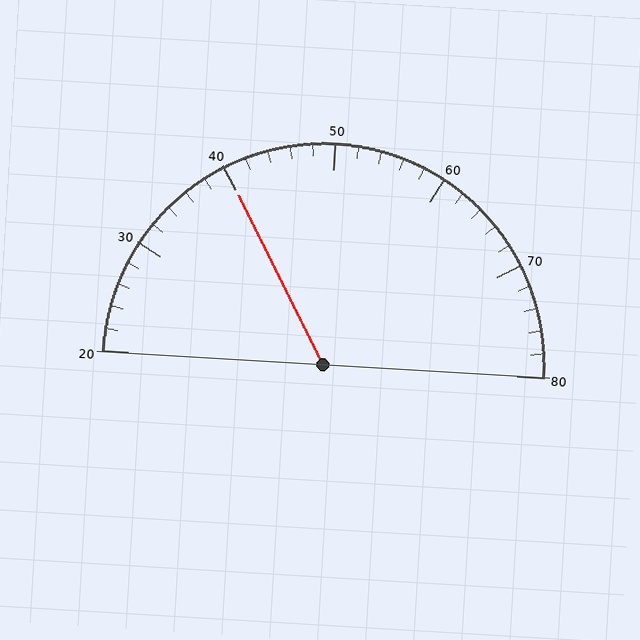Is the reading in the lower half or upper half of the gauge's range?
The reading is in the lower half of the range (20 to 80).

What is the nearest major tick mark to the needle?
The nearest major tick mark is 40.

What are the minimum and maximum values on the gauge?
The gauge ranges from 20 to 80.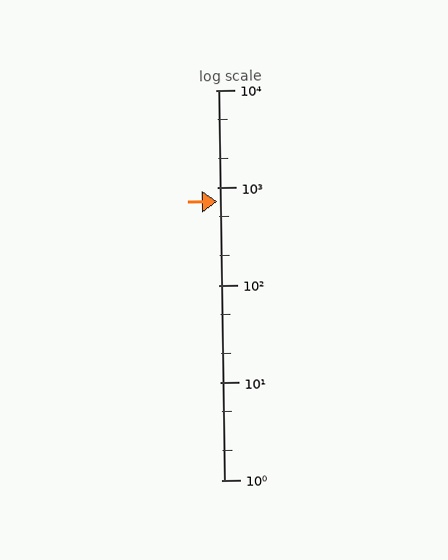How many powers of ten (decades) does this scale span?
The scale spans 4 decades, from 1 to 10000.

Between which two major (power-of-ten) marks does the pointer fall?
The pointer is between 100 and 1000.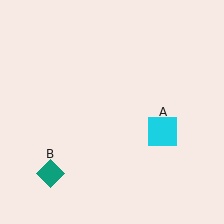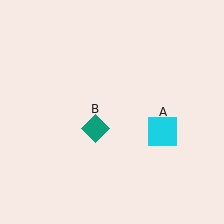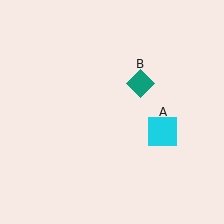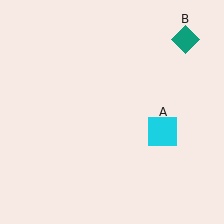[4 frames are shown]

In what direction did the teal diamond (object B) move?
The teal diamond (object B) moved up and to the right.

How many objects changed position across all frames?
1 object changed position: teal diamond (object B).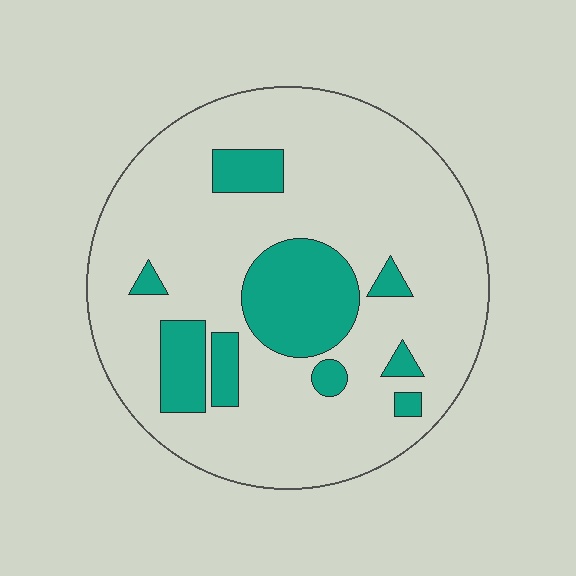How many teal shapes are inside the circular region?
9.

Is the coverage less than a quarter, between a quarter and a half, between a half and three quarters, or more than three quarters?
Less than a quarter.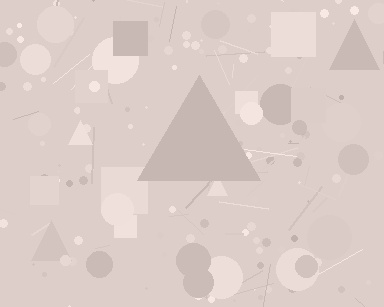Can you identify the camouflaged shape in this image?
The camouflaged shape is a triangle.